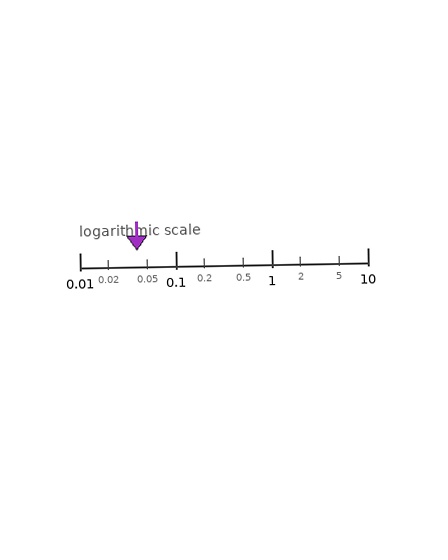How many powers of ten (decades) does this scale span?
The scale spans 3 decades, from 0.01 to 10.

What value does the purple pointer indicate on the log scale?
The pointer indicates approximately 0.04.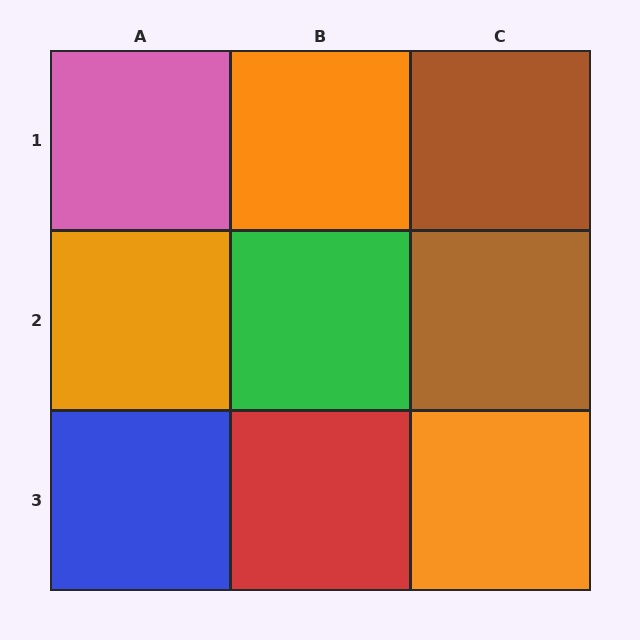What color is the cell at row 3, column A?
Blue.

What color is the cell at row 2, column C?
Brown.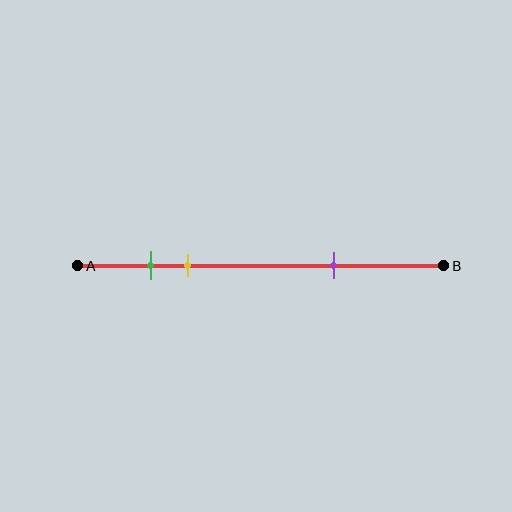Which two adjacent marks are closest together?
The green and yellow marks are the closest adjacent pair.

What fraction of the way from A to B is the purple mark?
The purple mark is approximately 70% (0.7) of the way from A to B.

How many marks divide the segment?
There are 3 marks dividing the segment.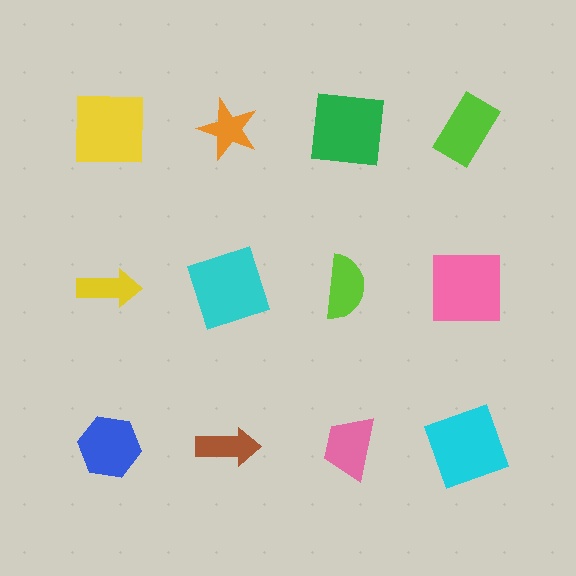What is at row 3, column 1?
A blue hexagon.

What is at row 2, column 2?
A cyan square.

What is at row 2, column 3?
A lime semicircle.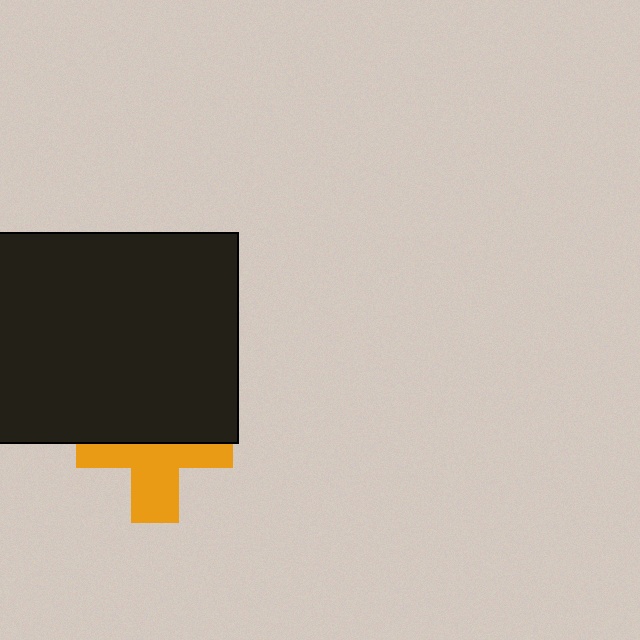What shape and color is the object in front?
The object in front is a black rectangle.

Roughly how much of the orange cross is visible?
About half of it is visible (roughly 50%).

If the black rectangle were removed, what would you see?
You would see the complete orange cross.